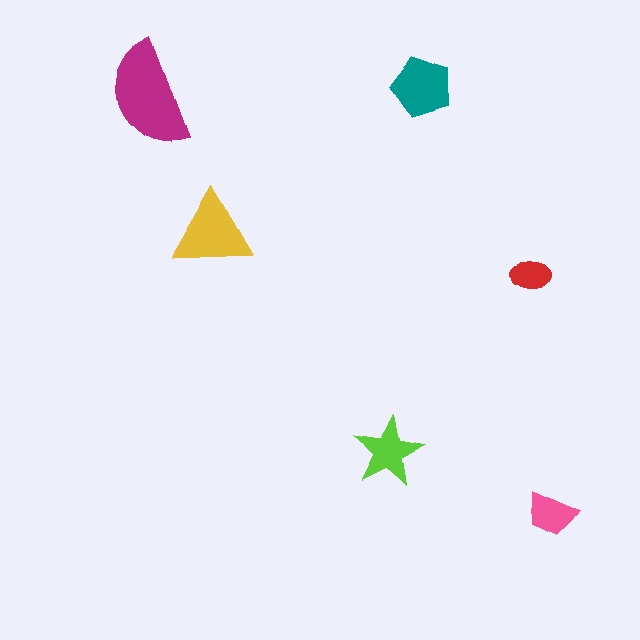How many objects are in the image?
There are 6 objects in the image.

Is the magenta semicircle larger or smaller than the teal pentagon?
Larger.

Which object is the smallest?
The red ellipse.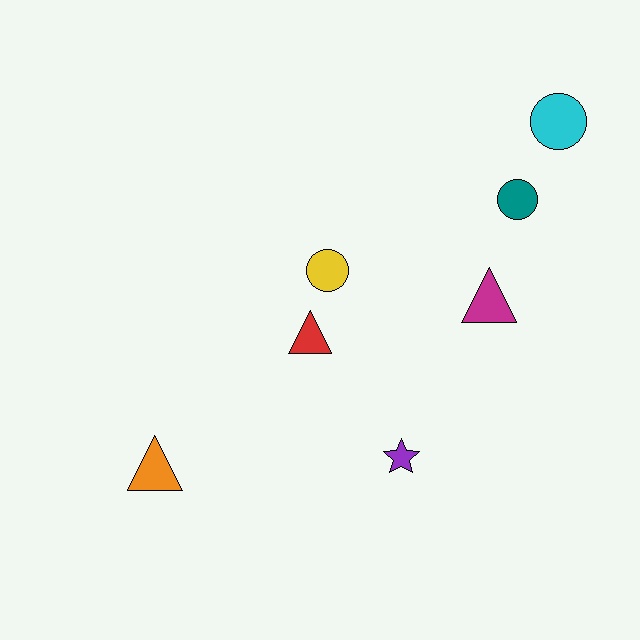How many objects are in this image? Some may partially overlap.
There are 7 objects.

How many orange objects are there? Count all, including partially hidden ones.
There is 1 orange object.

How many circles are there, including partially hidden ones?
There are 3 circles.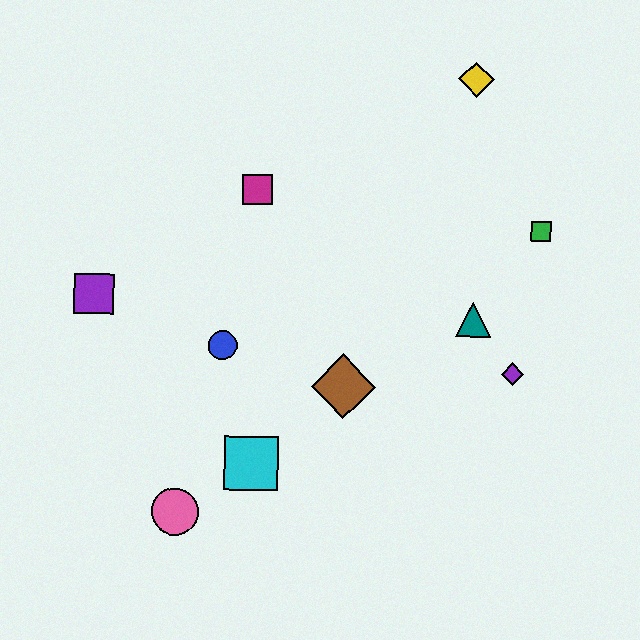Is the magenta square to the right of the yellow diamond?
No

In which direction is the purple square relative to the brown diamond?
The purple square is to the left of the brown diamond.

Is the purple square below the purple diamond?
No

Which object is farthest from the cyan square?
The yellow diamond is farthest from the cyan square.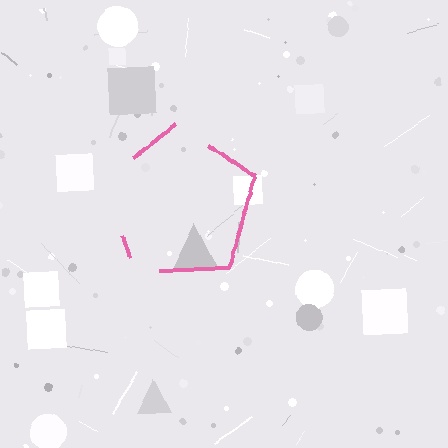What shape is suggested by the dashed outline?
The dashed outline suggests a pentagon.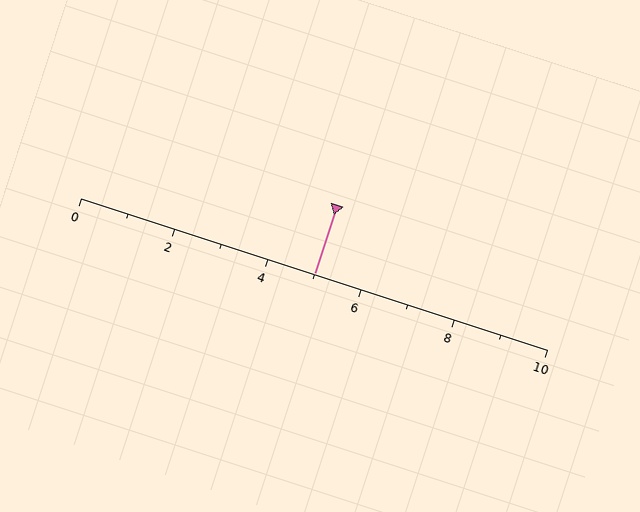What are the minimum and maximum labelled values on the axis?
The axis runs from 0 to 10.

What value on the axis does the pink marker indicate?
The marker indicates approximately 5.